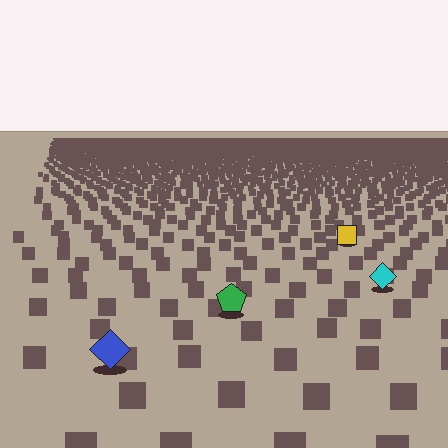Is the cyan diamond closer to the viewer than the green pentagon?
No. The green pentagon is closer — you can tell from the texture gradient: the ground texture is coarser near it.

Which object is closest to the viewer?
The blue diamond is closest. The texture marks near it are larger and more spread out.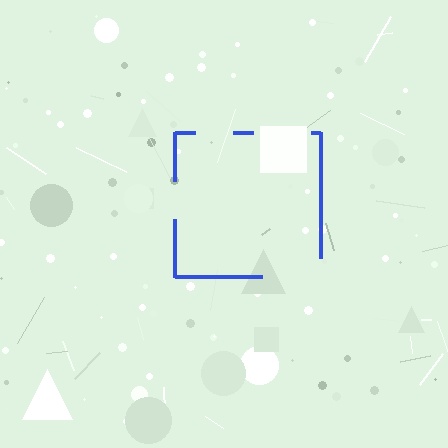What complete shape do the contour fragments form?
The contour fragments form a square.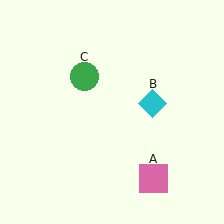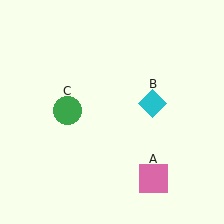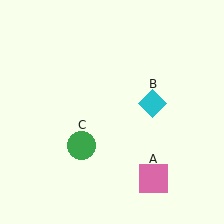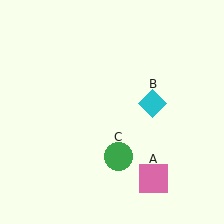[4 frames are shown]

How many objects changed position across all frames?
1 object changed position: green circle (object C).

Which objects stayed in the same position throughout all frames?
Pink square (object A) and cyan diamond (object B) remained stationary.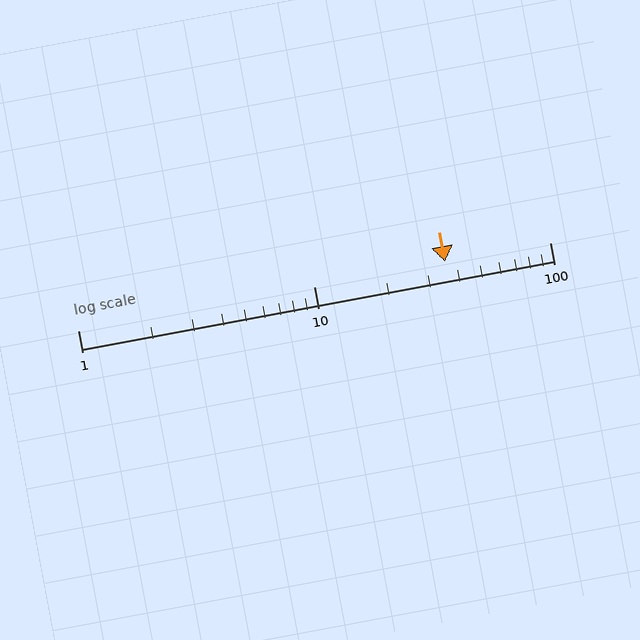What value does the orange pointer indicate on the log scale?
The pointer indicates approximately 36.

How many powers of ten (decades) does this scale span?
The scale spans 2 decades, from 1 to 100.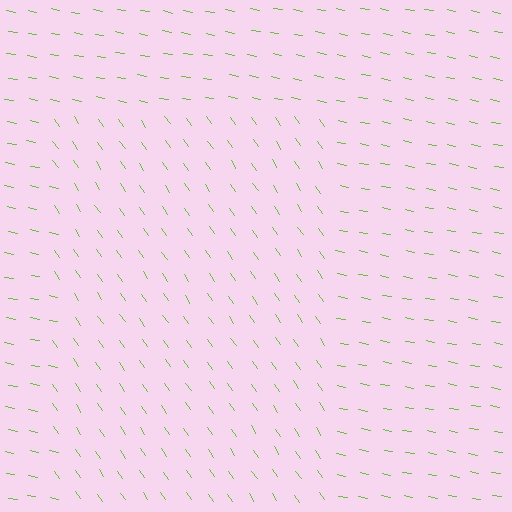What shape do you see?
I see a rectangle.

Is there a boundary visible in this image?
Yes, there is a texture boundary formed by a change in line orientation.